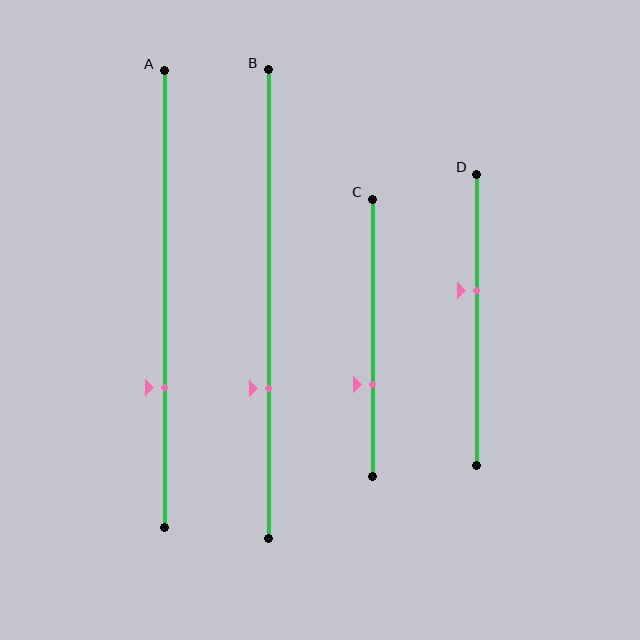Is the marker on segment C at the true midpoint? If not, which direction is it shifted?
No, the marker on segment C is shifted downward by about 17% of the segment length.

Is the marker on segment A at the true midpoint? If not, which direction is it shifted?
No, the marker on segment A is shifted downward by about 19% of the segment length.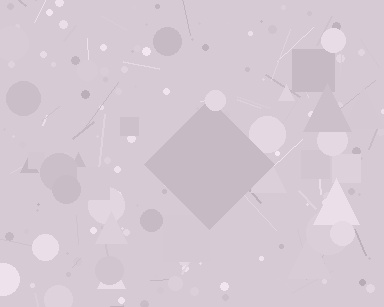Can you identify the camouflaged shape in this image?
The camouflaged shape is a diamond.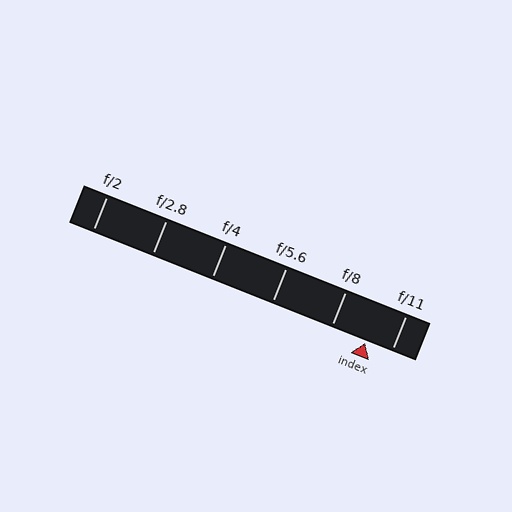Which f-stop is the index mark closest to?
The index mark is closest to f/11.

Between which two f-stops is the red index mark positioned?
The index mark is between f/8 and f/11.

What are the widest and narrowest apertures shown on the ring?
The widest aperture shown is f/2 and the narrowest is f/11.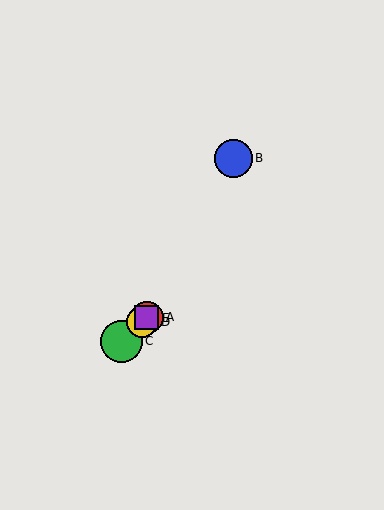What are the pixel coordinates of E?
Object E is at (147, 318).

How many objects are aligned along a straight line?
4 objects (A, C, D, E) are aligned along a straight line.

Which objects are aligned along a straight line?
Objects A, C, D, E are aligned along a straight line.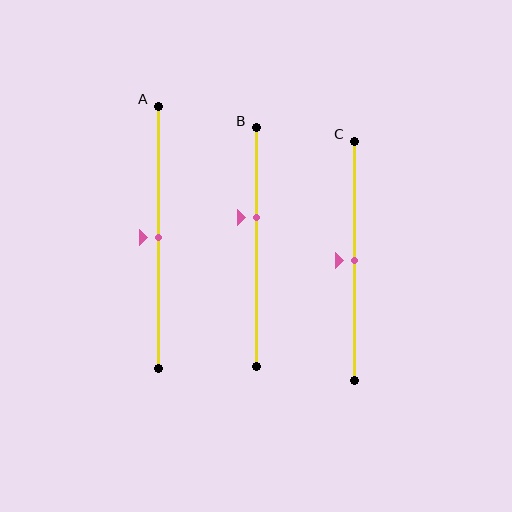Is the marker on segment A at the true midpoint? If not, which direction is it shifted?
Yes, the marker on segment A is at the true midpoint.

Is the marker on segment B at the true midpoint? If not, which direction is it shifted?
No, the marker on segment B is shifted upward by about 13% of the segment length.